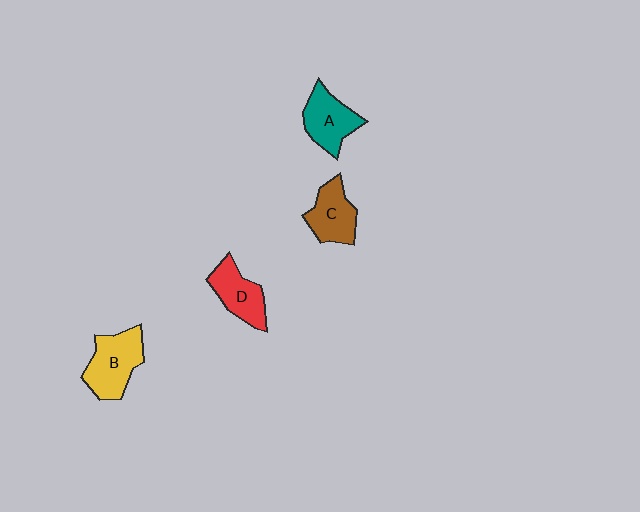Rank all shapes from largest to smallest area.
From largest to smallest: B (yellow), A (teal), D (red), C (brown).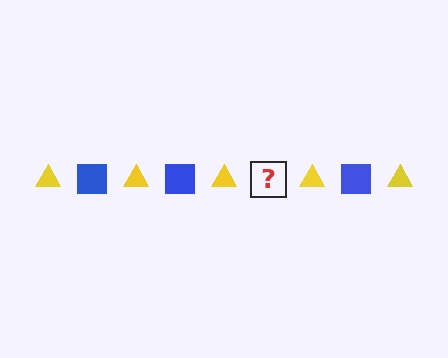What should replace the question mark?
The question mark should be replaced with a blue square.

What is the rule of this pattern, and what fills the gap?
The rule is that the pattern alternates between yellow triangle and blue square. The gap should be filled with a blue square.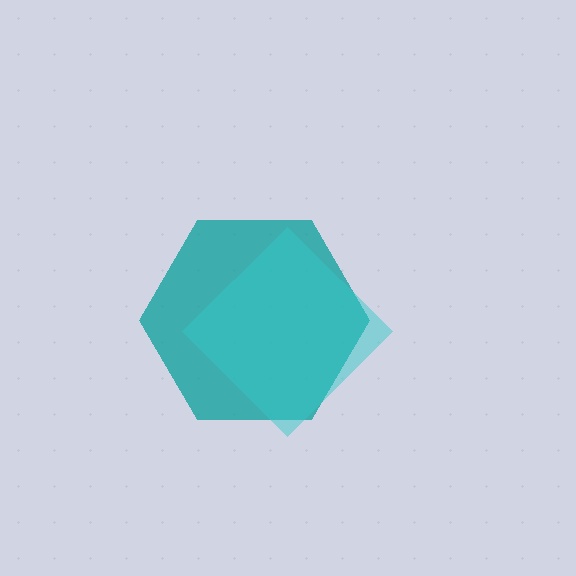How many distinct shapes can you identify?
There are 2 distinct shapes: a teal hexagon, a cyan diamond.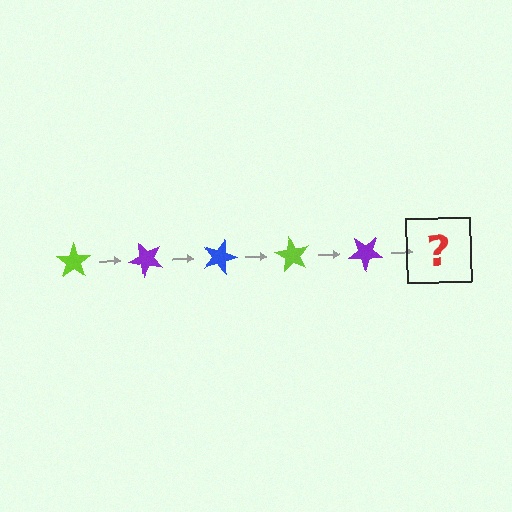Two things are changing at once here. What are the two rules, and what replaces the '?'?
The two rules are that it rotates 45 degrees each step and the color cycles through lime, purple, and blue. The '?' should be a blue star, rotated 225 degrees from the start.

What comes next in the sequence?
The next element should be a blue star, rotated 225 degrees from the start.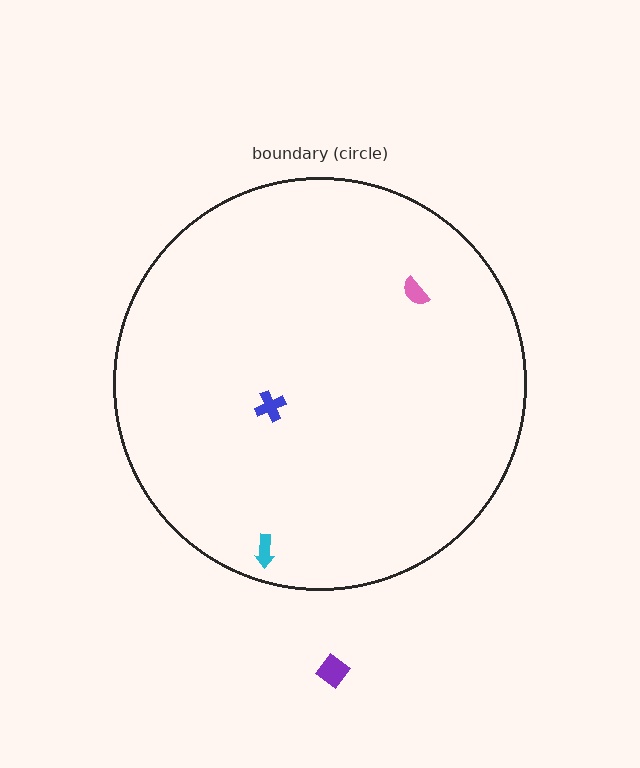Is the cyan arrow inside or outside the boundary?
Inside.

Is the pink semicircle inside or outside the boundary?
Inside.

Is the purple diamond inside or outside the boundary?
Outside.